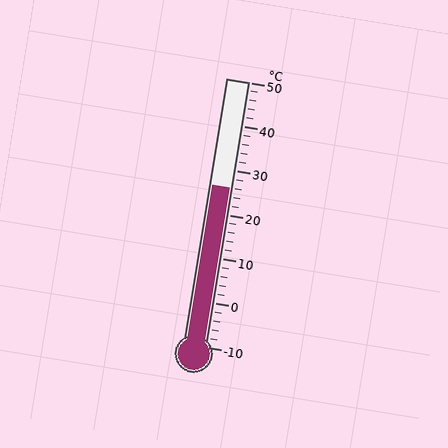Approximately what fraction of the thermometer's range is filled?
The thermometer is filled to approximately 60% of its range.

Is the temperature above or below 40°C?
The temperature is below 40°C.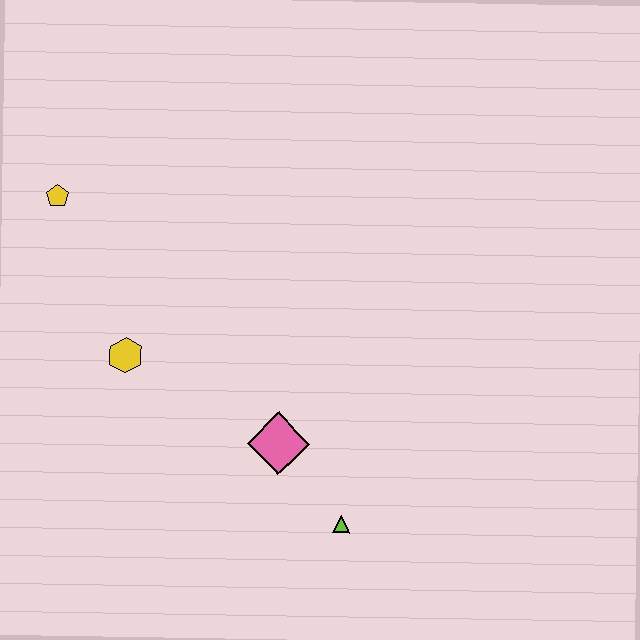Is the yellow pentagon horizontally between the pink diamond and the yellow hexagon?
No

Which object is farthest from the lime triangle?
The yellow pentagon is farthest from the lime triangle.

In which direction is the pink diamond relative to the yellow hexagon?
The pink diamond is to the right of the yellow hexagon.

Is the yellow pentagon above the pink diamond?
Yes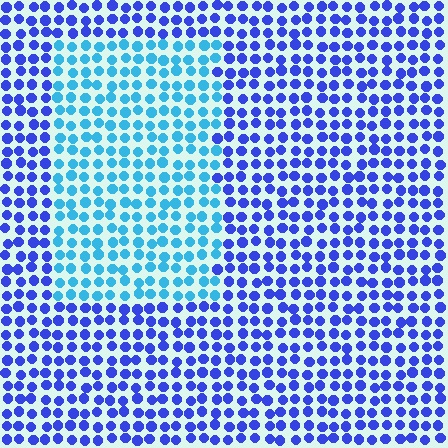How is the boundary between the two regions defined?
The boundary is defined purely by a slight shift in hue (about 40 degrees). Spacing, size, and orientation are identical on both sides.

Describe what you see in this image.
The image is filled with small blue elements in a uniform arrangement. A rectangle-shaped region is visible where the elements are tinted to a slightly different hue, forming a subtle color boundary.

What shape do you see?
I see a rectangle.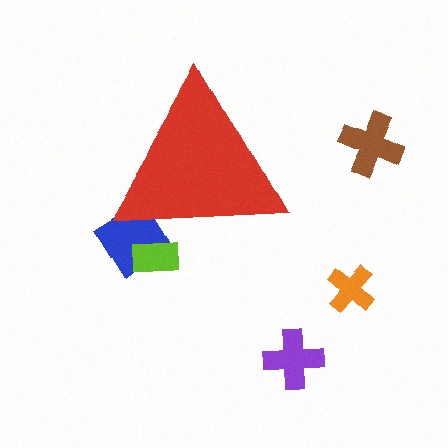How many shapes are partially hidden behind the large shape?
2 shapes are partially hidden.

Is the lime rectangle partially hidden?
Yes, the lime rectangle is partially hidden behind the red triangle.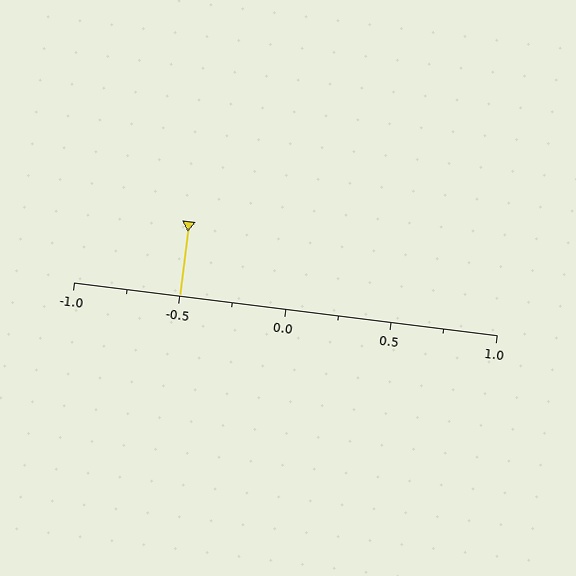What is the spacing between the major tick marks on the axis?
The major ticks are spaced 0.5 apart.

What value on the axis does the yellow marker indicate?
The marker indicates approximately -0.5.